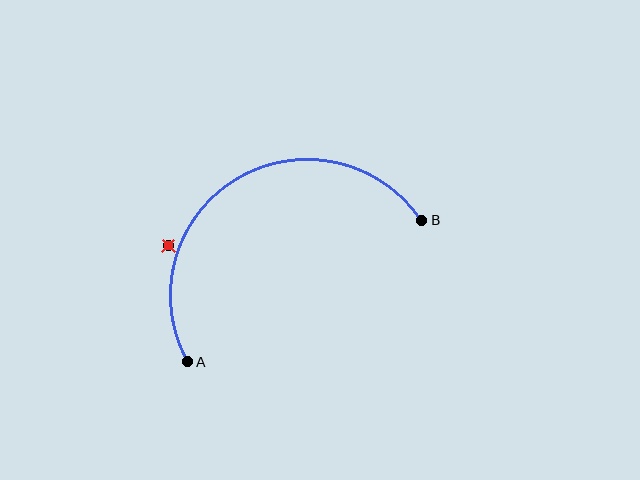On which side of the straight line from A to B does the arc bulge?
The arc bulges above the straight line connecting A and B.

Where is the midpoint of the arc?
The arc midpoint is the point on the curve farthest from the straight line joining A and B. It sits above that line.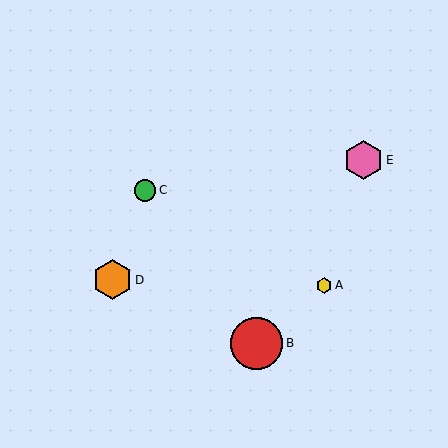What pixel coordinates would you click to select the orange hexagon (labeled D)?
Click at (112, 280) to select the orange hexagon D.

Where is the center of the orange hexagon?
The center of the orange hexagon is at (112, 280).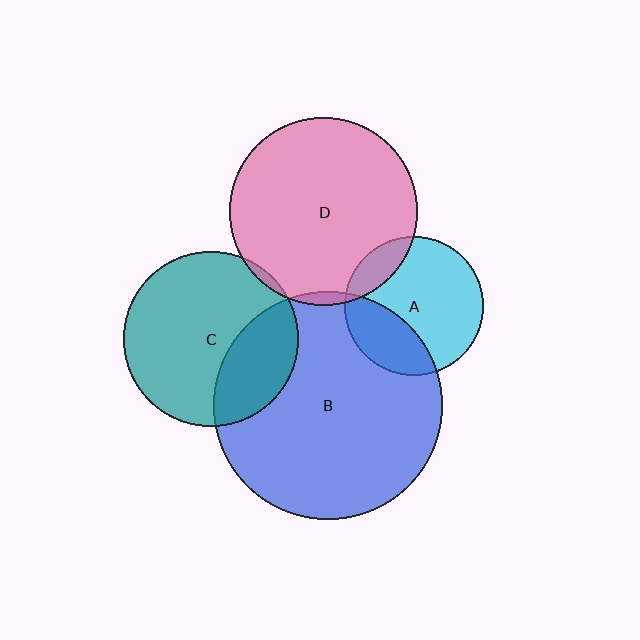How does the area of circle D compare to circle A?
Approximately 1.8 times.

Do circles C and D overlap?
Yes.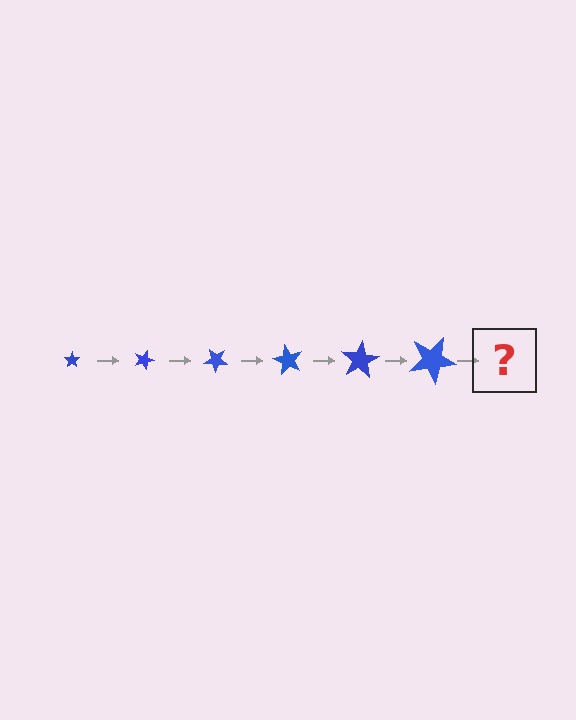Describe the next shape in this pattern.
It should be a star, larger than the previous one and rotated 120 degrees from the start.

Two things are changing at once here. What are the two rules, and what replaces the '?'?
The two rules are that the star grows larger each step and it rotates 20 degrees each step. The '?' should be a star, larger than the previous one and rotated 120 degrees from the start.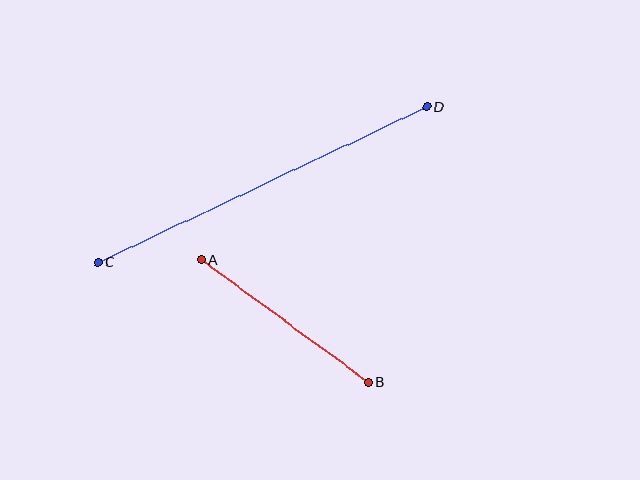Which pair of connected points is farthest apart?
Points C and D are farthest apart.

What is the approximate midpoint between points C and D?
The midpoint is at approximately (262, 184) pixels.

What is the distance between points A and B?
The distance is approximately 208 pixels.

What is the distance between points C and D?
The distance is approximately 363 pixels.